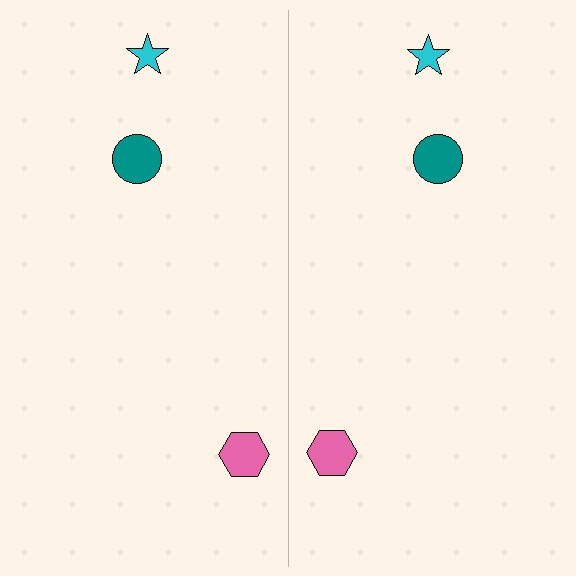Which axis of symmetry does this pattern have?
The pattern has a vertical axis of symmetry running through the center of the image.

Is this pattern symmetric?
Yes, this pattern has bilateral (reflection) symmetry.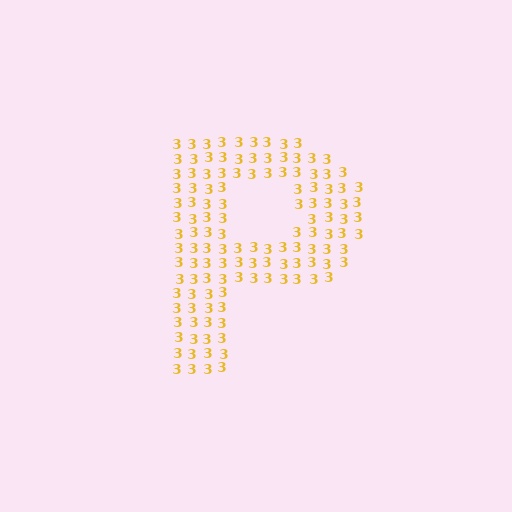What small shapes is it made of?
It is made of small digit 3's.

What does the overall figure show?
The overall figure shows the letter P.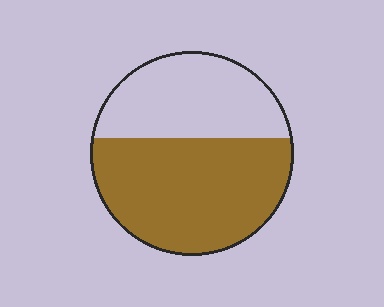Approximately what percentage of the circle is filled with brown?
Approximately 60%.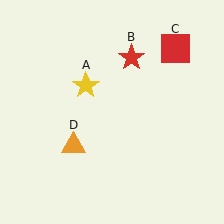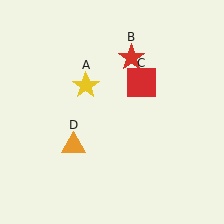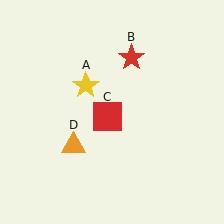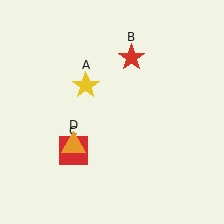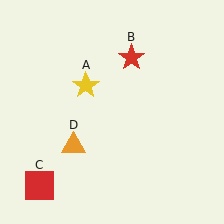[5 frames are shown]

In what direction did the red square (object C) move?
The red square (object C) moved down and to the left.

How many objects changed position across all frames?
1 object changed position: red square (object C).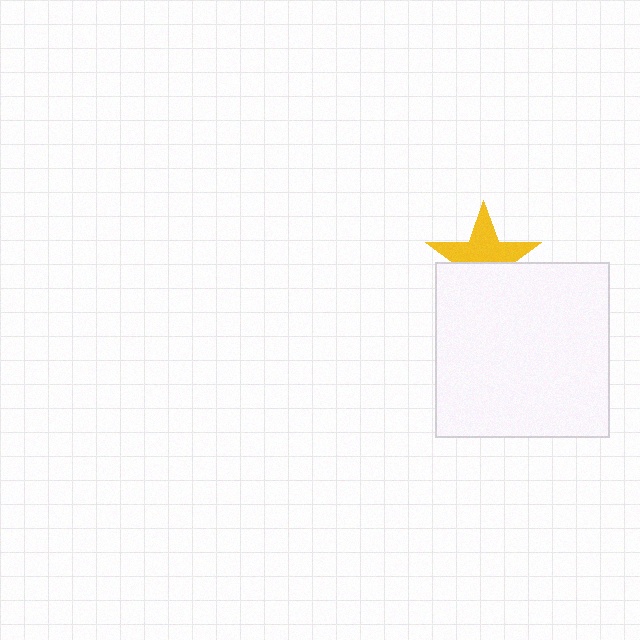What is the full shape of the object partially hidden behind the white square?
The partially hidden object is a yellow star.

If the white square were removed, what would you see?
You would see the complete yellow star.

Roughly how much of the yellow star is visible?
About half of it is visible (roughly 55%).